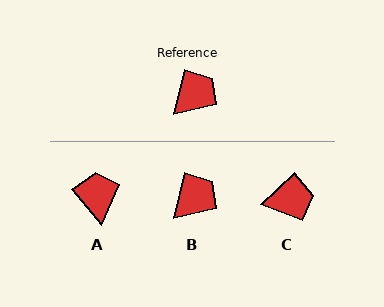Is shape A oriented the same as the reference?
No, it is off by about 53 degrees.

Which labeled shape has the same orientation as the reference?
B.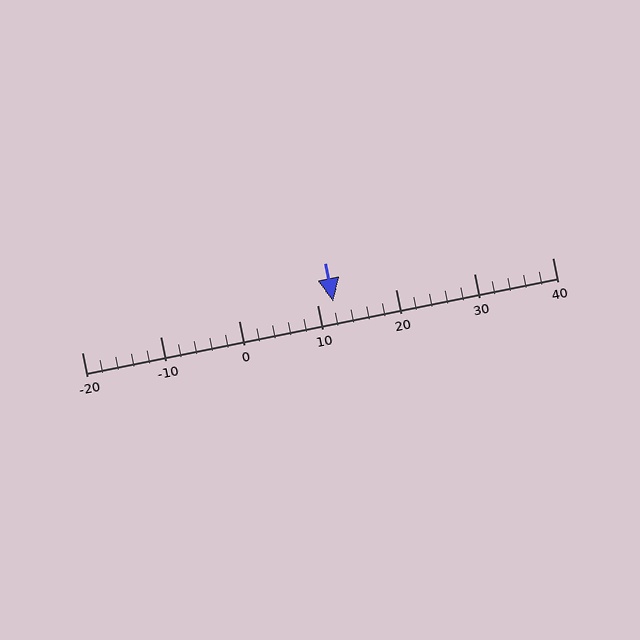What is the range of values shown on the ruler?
The ruler shows values from -20 to 40.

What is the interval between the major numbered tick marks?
The major tick marks are spaced 10 units apart.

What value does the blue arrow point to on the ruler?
The blue arrow points to approximately 12.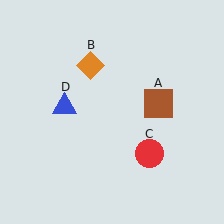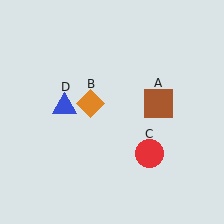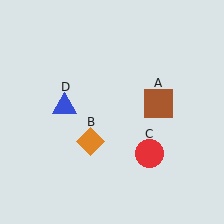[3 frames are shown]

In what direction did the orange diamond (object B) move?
The orange diamond (object B) moved down.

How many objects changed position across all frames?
1 object changed position: orange diamond (object B).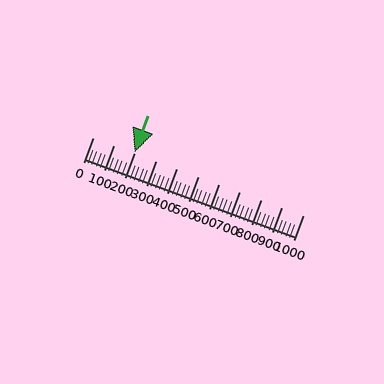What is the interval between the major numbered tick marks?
The major tick marks are spaced 100 units apart.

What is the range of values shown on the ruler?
The ruler shows values from 0 to 1000.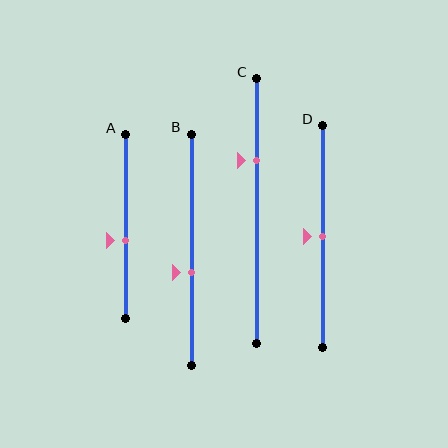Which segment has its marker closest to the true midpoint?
Segment D has its marker closest to the true midpoint.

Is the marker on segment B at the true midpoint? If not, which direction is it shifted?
No, the marker on segment B is shifted downward by about 10% of the segment length.